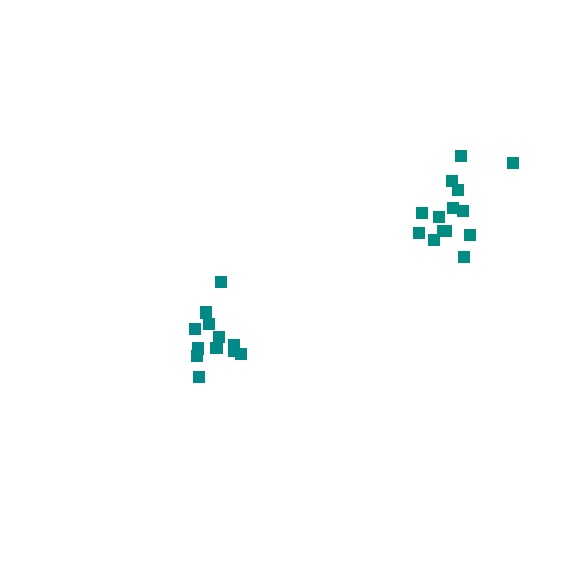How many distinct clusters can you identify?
There are 2 distinct clusters.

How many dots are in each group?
Group 1: 14 dots, Group 2: 12 dots (26 total).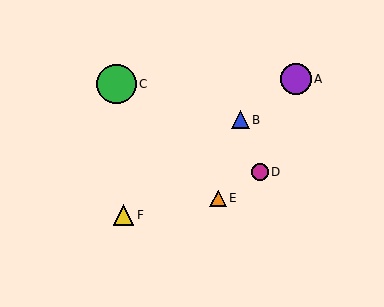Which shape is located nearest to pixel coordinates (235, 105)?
The blue triangle (labeled B) at (240, 120) is nearest to that location.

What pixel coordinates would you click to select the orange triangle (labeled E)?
Click at (218, 198) to select the orange triangle E.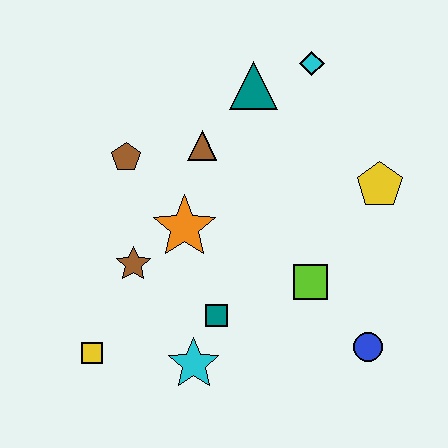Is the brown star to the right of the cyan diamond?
No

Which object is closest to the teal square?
The cyan star is closest to the teal square.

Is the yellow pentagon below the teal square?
No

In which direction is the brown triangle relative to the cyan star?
The brown triangle is above the cyan star.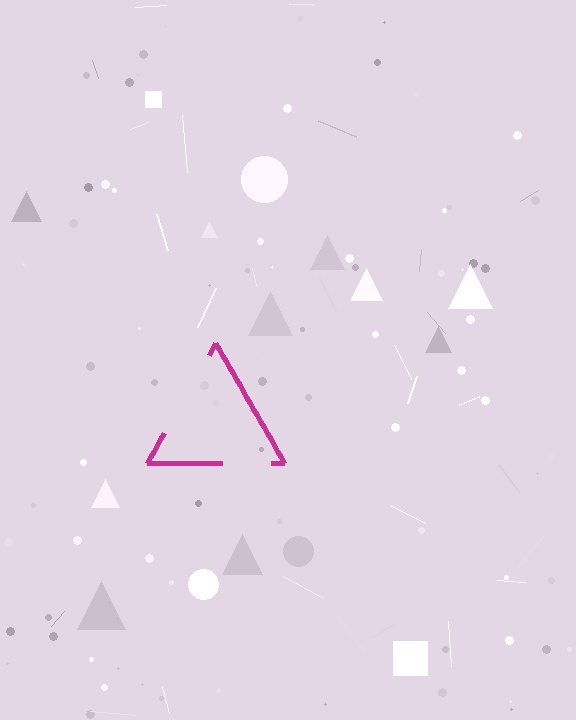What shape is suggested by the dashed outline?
The dashed outline suggests a triangle.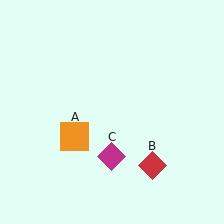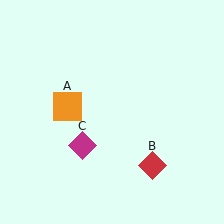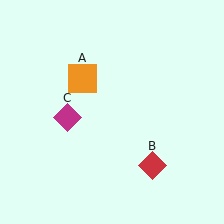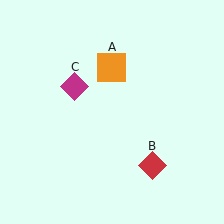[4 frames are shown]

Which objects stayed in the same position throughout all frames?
Red diamond (object B) remained stationary.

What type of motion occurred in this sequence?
The orange square (object A), magenta diamond (object C) rotated clockwise around the center of the scene.